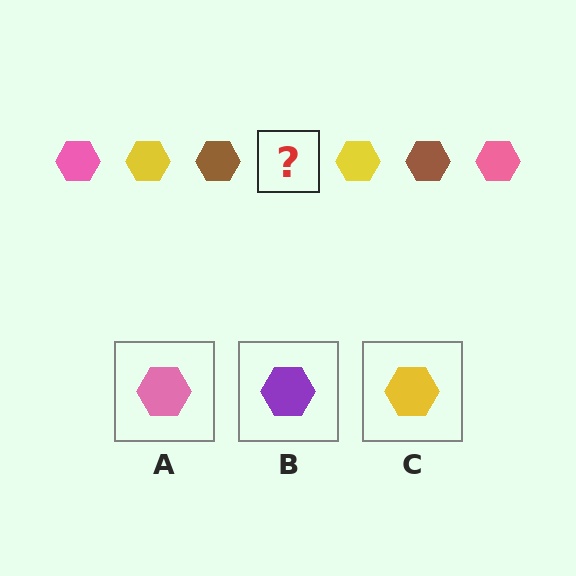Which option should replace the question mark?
Option A.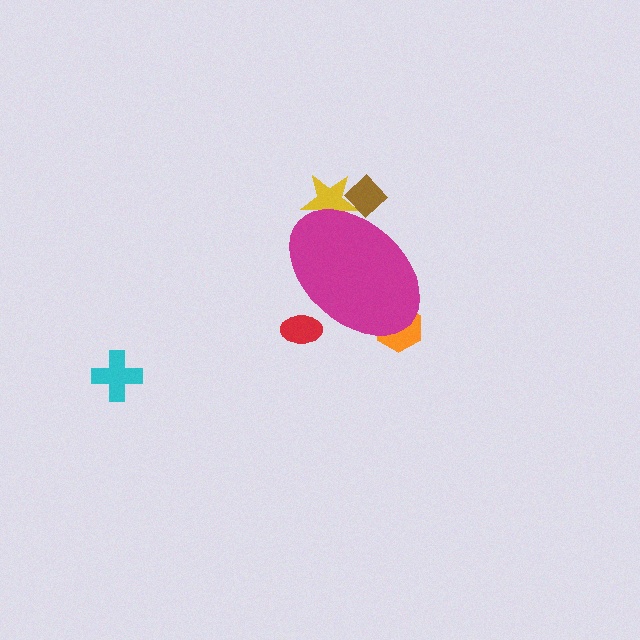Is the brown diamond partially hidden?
Yes, the brown diamond is partially hidden behind the magenta ellipse.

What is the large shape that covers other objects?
A magenta ellipse.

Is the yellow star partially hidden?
Yes, the yellow star is partially hidden behind the magenta ellipse.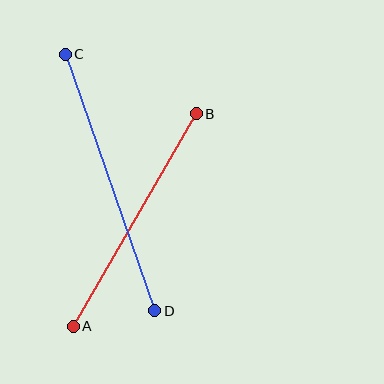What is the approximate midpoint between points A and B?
The midpoint is at approximately (135, 220) pixels.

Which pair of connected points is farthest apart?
Points C and D are farthest apart.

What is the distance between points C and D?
The distance is approximately 272 pixels.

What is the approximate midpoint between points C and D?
The midpoint is at approximately (110, 182) pixels.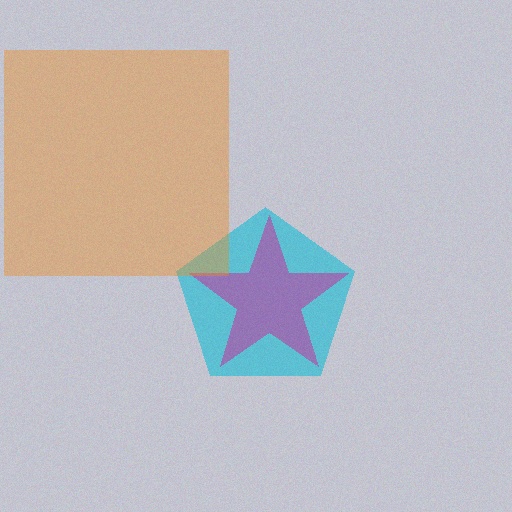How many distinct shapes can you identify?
There are 3 distinct shapes: a cyan pentagon, a magenta star, an orange square.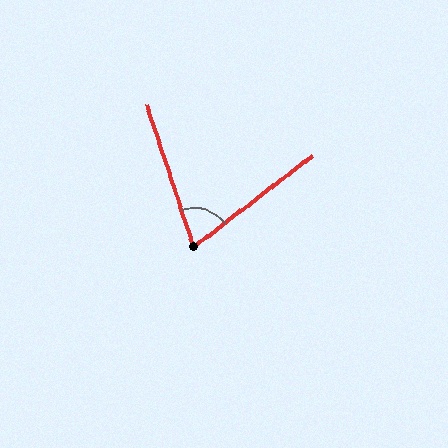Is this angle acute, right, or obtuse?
It is acute.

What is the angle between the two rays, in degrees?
Approximately 71 degrees.